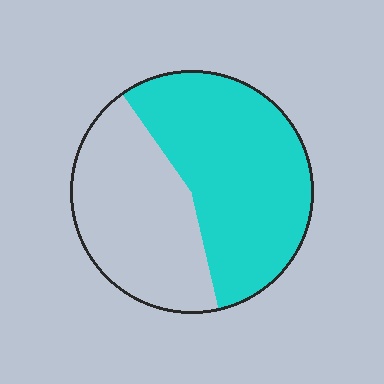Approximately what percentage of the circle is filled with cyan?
Approximately 55%.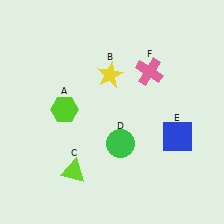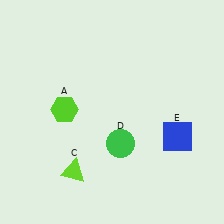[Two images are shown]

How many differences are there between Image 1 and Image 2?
There are 2 differences between the two images.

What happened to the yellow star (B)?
The yellow star (B) was removed in Image 2. It was in the top-left area of Image 1.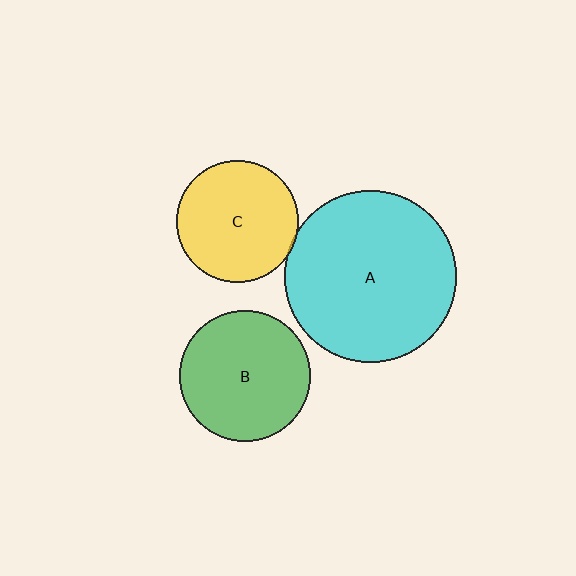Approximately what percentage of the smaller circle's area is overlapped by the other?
Approximately 5%.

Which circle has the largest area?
Circle A (cyan).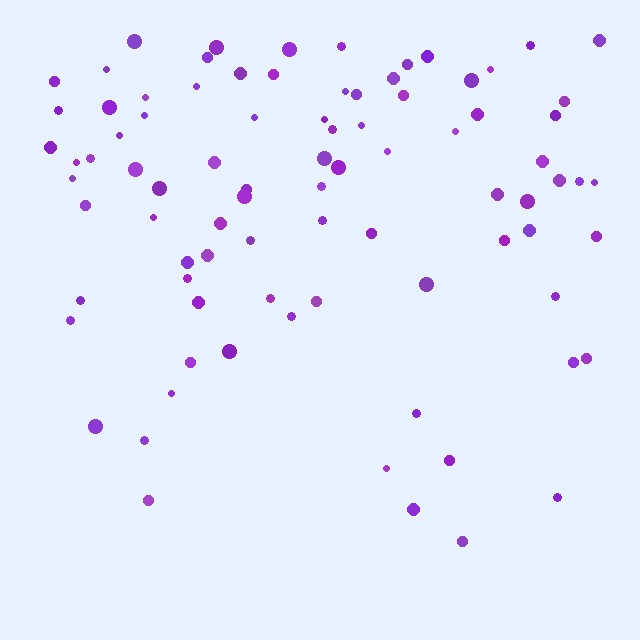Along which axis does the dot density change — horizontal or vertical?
Vertical.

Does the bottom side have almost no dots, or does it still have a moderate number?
Still a moderate number, just noticeably fewer than the top.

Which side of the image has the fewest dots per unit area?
The bottom.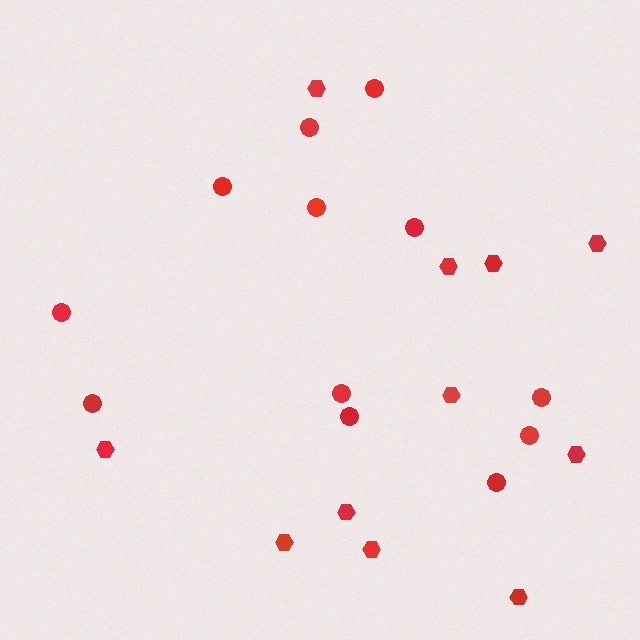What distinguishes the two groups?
There are 2 groups: one group of circles (12) and one group of hexagons (11).